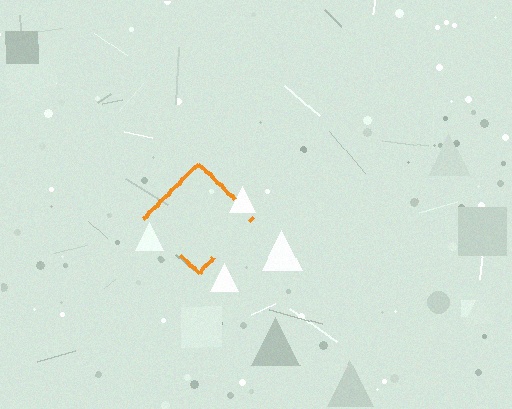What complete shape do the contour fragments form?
The contour fragments form a diamond.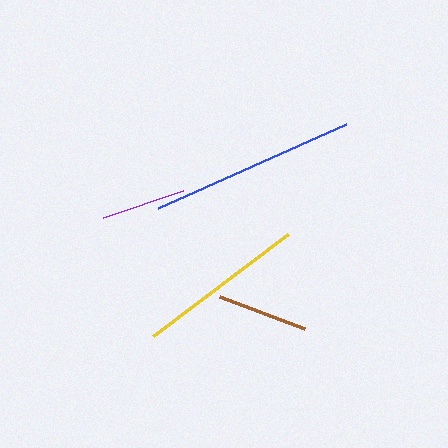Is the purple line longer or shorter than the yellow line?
The yellow line is longer than the purple line.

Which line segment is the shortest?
The purple line is the shortest at approximately 85 pixels.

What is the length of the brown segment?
The brown segment is approximately 91 pixels long.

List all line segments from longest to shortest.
From longest to shortest: blue, yellow, brown, purple.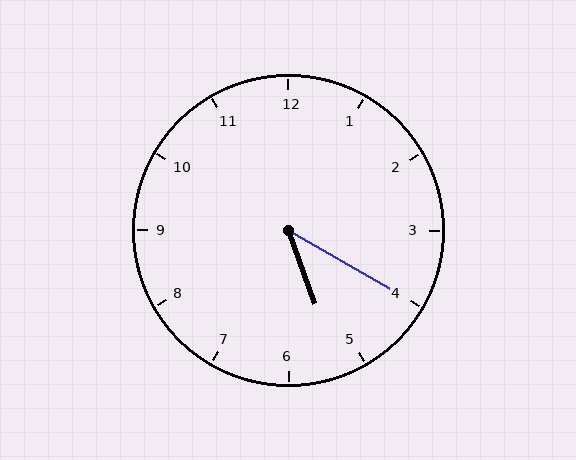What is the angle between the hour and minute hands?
Approximately 40 degrees.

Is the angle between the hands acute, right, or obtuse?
It is acute.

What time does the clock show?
5:20.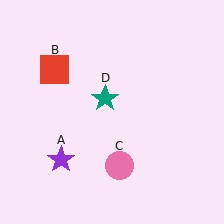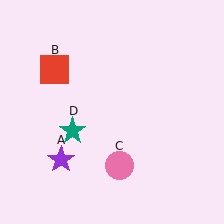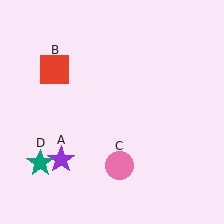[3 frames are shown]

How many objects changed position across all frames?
1 object changed position: teal star (object D).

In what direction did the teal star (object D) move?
The teal star (object D) moved down and to the left.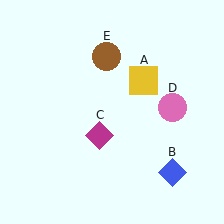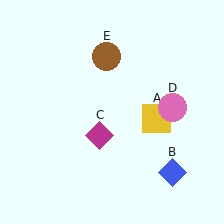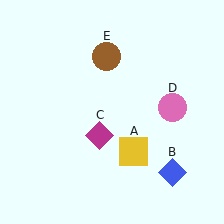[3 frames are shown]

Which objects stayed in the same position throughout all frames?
Blue diamond (object B) and magenta diamond (object C) and pink circle (object D) and brown circle (object E) remained stationary.